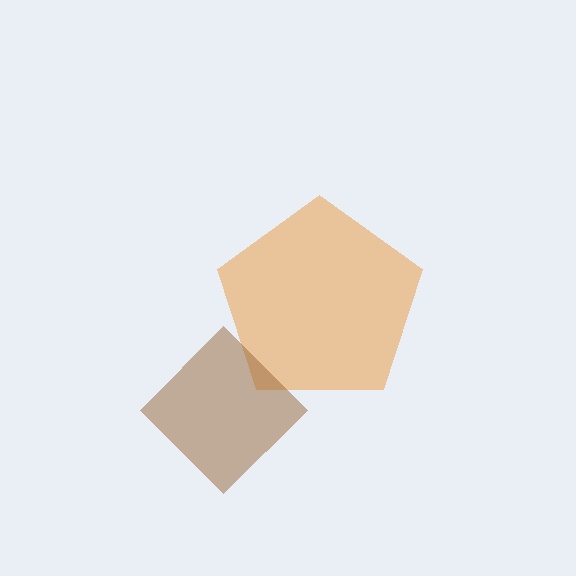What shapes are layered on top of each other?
The layered shapes are: an orange pentagon, a brown diamond.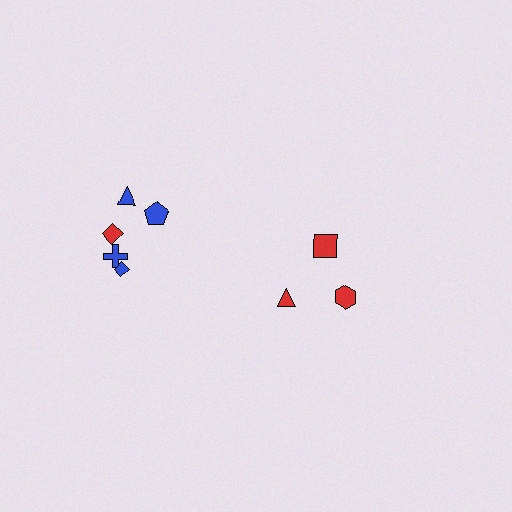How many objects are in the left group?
There are 5 objects.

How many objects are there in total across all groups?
There are 8 objects.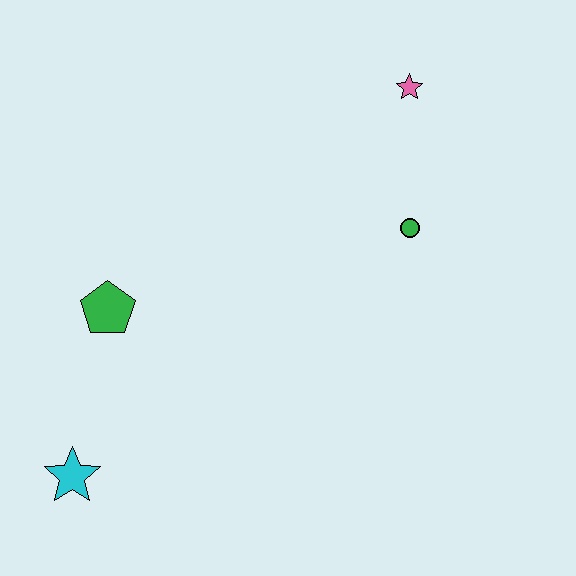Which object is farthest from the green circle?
The cyan star is farthest from the green circle.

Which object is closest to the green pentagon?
The cyan star is closest to the green pentagon.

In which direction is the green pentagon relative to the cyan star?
The green pentagon is above the cyan star.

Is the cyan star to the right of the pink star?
No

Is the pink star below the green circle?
No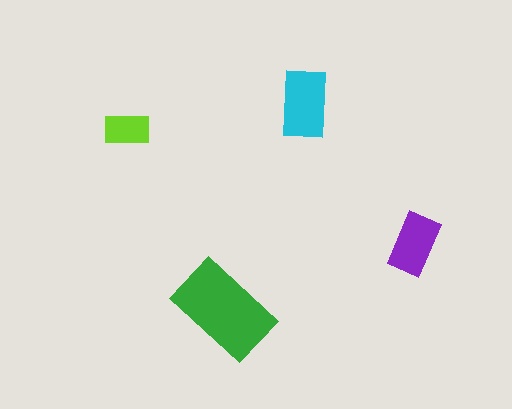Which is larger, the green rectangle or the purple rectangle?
The green one.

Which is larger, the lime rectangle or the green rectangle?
The green one.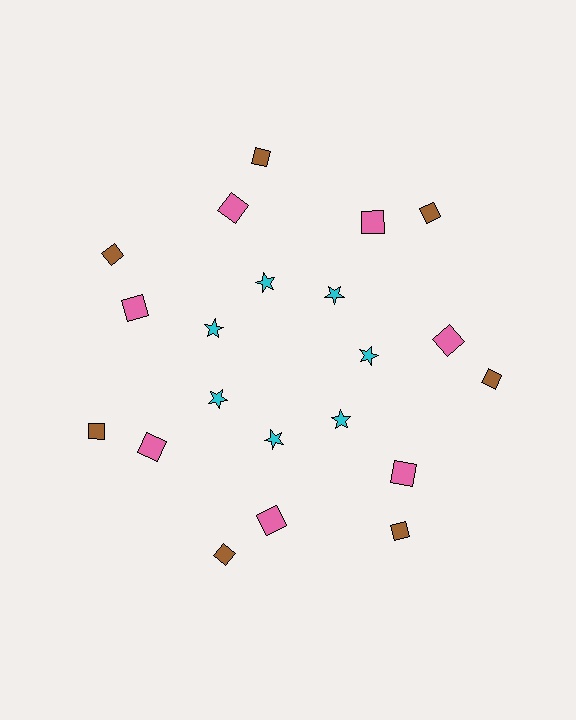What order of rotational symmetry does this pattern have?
This pattern has 7-fold rotational symmetry.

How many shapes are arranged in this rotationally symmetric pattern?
There are 21 shapes, arranged in 7 groups of 3.